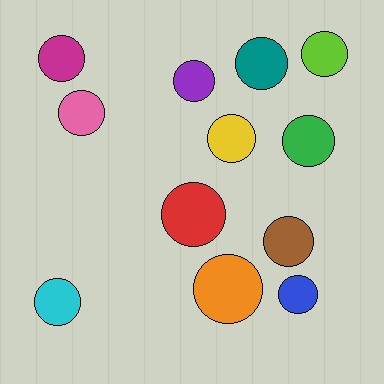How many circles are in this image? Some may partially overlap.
There are 12 circles.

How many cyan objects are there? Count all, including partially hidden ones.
There is 1 cyan object.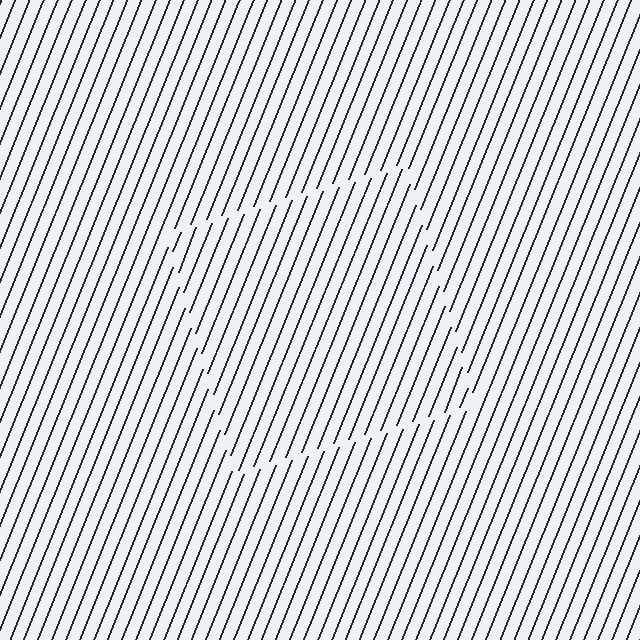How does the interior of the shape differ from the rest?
The interior of the shape contains the same grating, shifted by half a period — the contour is defined by the phase discontinuity where line-ends from the inner and outer gratings abut.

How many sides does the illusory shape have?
4 sides — the line-ends trace a square.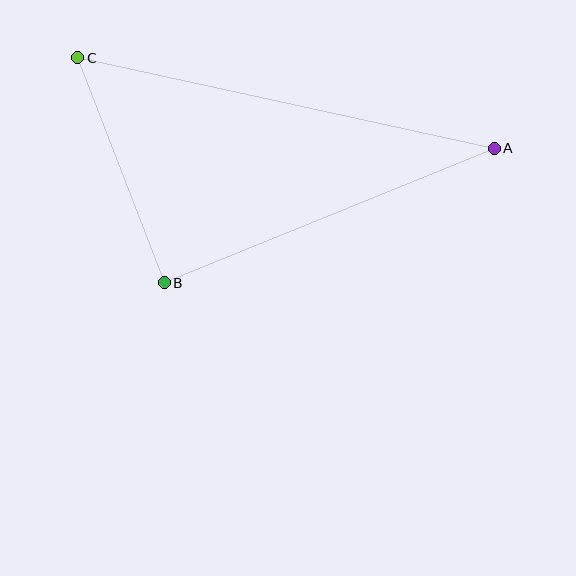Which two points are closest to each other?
Points B and C are closest to each other.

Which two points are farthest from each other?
Points A and C are farthest from each other.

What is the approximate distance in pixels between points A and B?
The distance between A and B is approximately 356 pixels.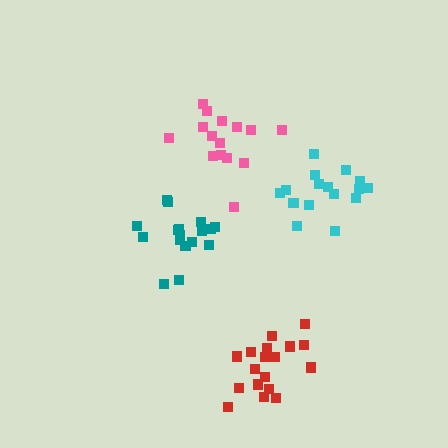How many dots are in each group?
Group 1: 16 dots, Group 2: 18 dots, Group 3: 17 dots, Group 4: 15 dots (66 total).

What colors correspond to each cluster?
The clusters are colored: cyan, red, teal, pink.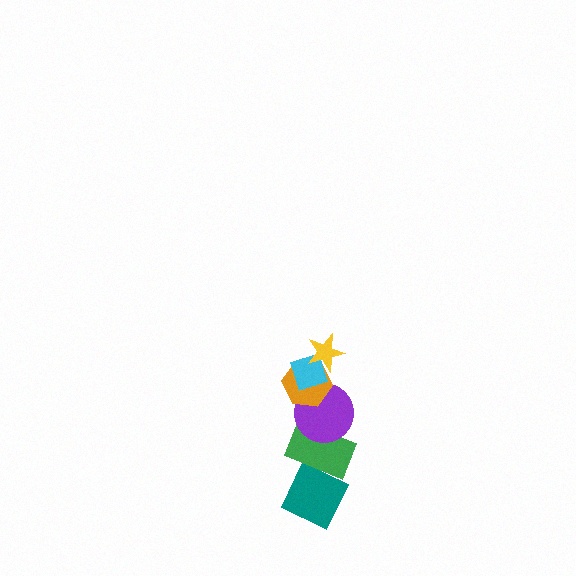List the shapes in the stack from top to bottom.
From top to bottom: the yellow star, the cyan diamond, the orange hexagon, the purple circle, the green rectangle, the teal diamond.